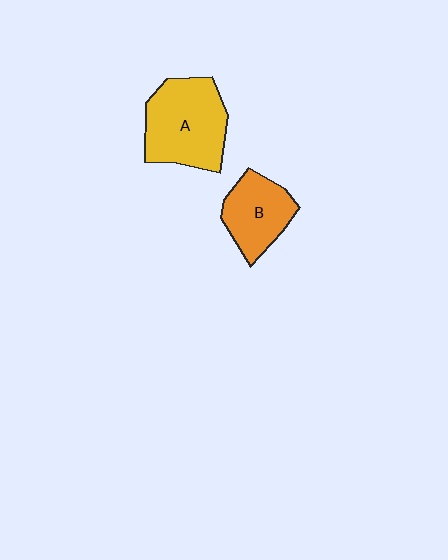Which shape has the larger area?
Shape A (yellow).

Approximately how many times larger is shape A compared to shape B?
Approximately 1.5 times.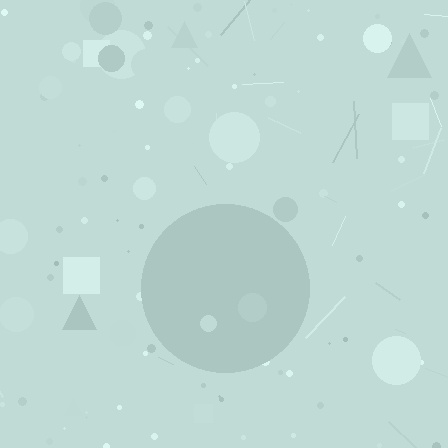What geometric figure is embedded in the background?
A circle is embedded in the background.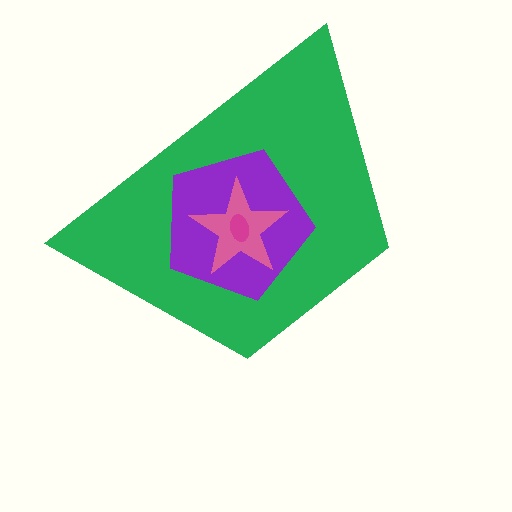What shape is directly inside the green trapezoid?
The purple pentagon.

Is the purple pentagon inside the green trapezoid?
Yes.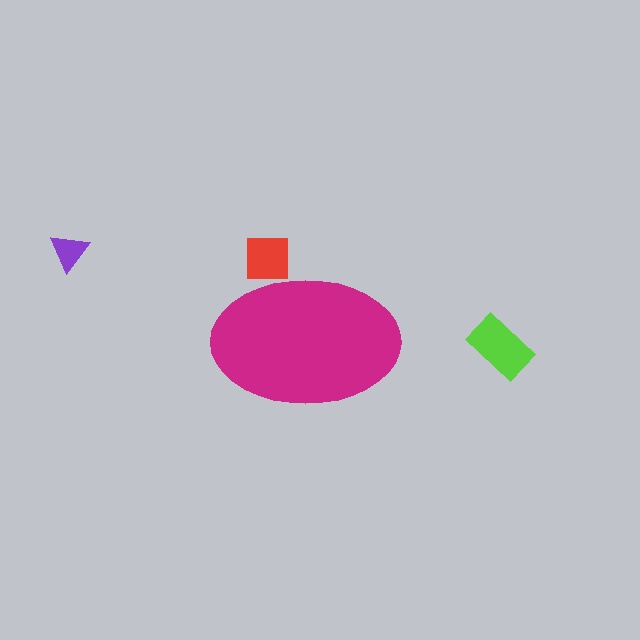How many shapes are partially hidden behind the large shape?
1 shape is partially hidden.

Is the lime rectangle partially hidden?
No, the lime rectangle is fully visible.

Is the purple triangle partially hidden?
No, the purple triangle is fully visible.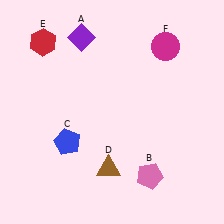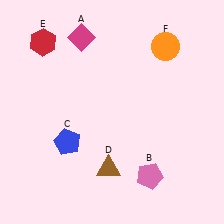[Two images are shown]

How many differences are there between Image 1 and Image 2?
There are 2 differences between the two images.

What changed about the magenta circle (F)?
In Image 1, F is magenta. In Image 2, it changed to orange.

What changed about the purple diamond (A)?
In Image 1, A is purple. In Image 2, it changed to magenta.